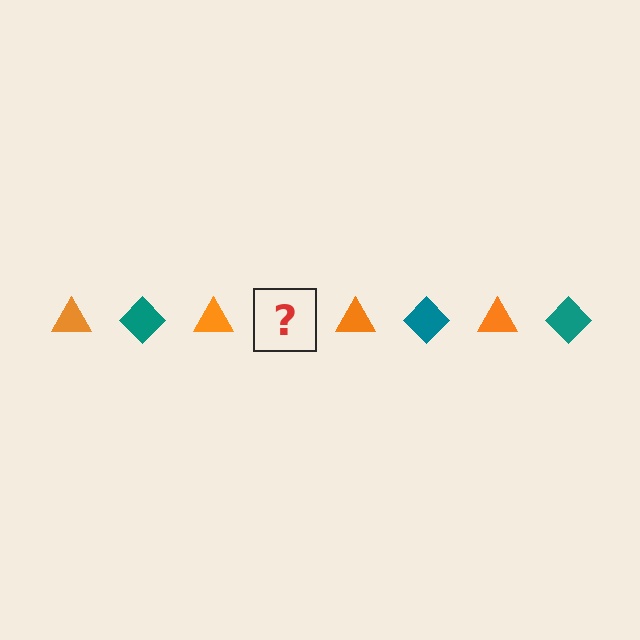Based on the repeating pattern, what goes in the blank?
The blank should be a teal diamond.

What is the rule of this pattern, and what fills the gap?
The rule is that the pattern alternates between orange triangle and teal diamond. The gap should be filled with a teal diamond.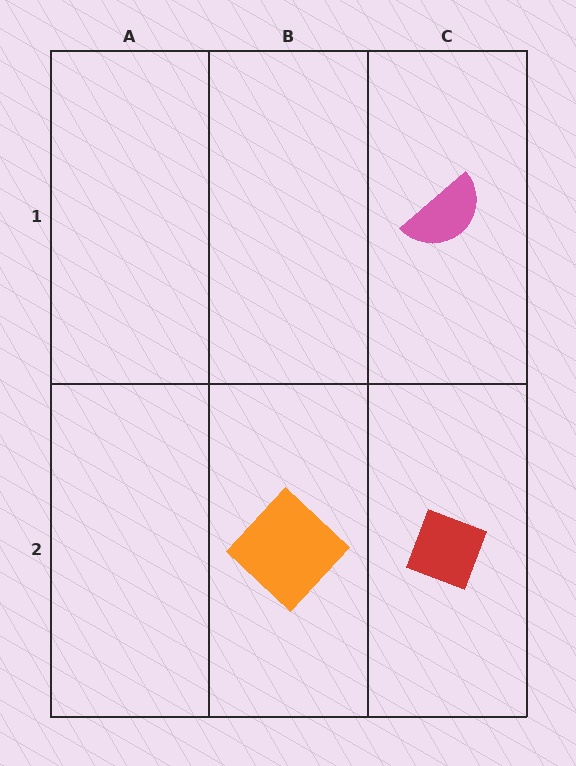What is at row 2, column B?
An orange diamond.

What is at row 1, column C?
A pink semicircle.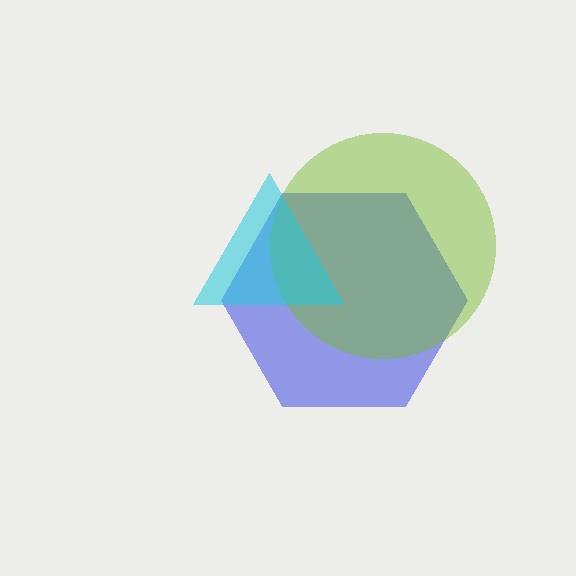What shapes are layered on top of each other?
The layered shapes are: a blue hexagon, a lime circle, a cyan triangle.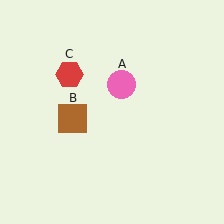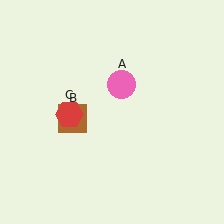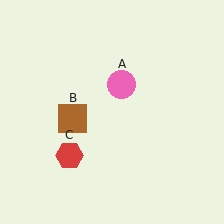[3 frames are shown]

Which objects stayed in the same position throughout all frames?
Pink circle (object A) and brown square (object B) remained stationary.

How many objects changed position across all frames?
1 object changed position: red hexagon (object C).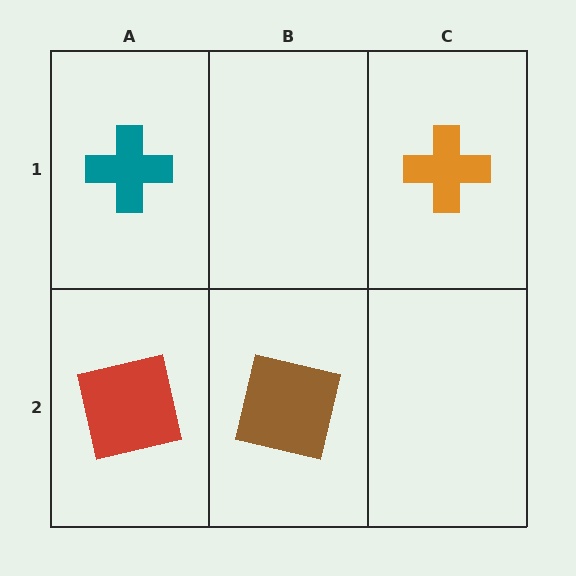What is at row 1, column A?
A teal cross.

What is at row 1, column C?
An orange cross.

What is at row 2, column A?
A red square.